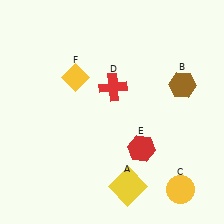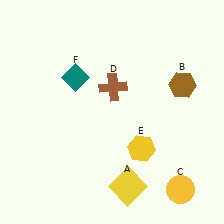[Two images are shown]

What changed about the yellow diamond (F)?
In Image 1, F is yellow. In Image 2, it changed to teal.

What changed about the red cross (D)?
In Image 1, D is red. In Image 2, it changed to brown.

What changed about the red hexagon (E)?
In Image 1, E is red. In Image 2, it changed to yellow.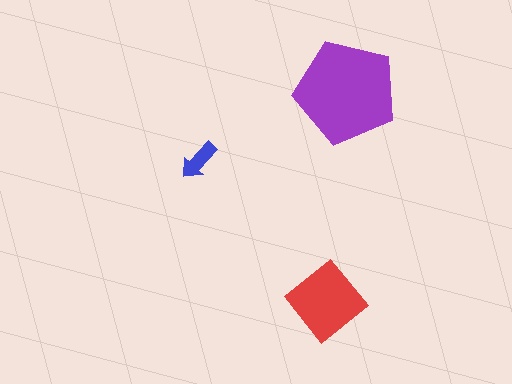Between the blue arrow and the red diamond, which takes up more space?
The red diamond.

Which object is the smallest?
The blue arrow.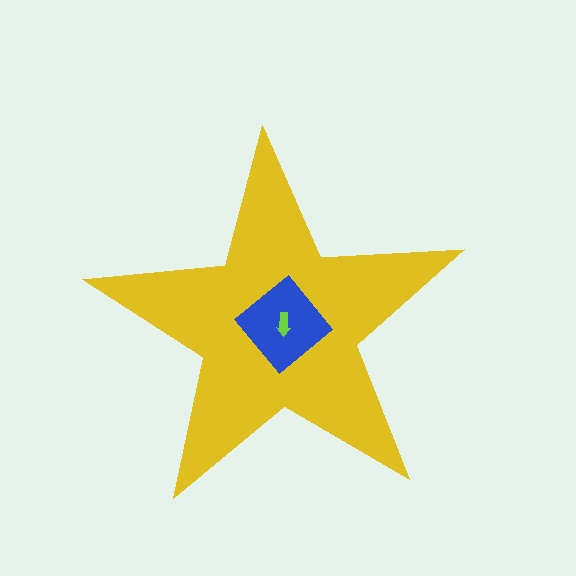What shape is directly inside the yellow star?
The blue diamond.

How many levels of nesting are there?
3.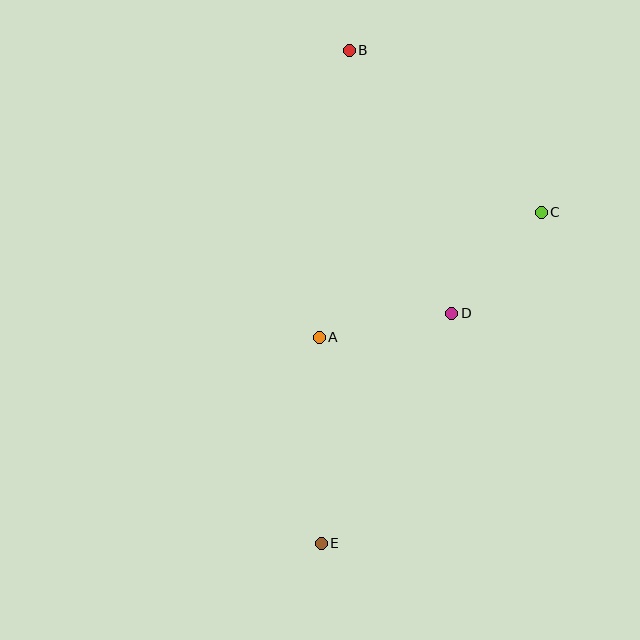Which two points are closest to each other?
Points A and D are closest to each other.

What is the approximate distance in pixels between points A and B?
The distance between A and B is approximately 289 pixels.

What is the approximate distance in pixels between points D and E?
The distance between D and E is approximately 265 pixels.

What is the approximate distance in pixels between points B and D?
The distance between B and D is approximately 282 pixels.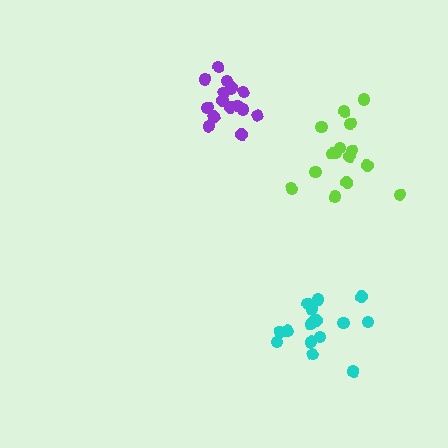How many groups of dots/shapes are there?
There are 3 groups.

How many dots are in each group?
Group 1: 15 dots, Group 2: 16 dots, Group 3: 15 dots (46 total).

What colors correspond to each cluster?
The clusters are colored: lime, cyan, purple.